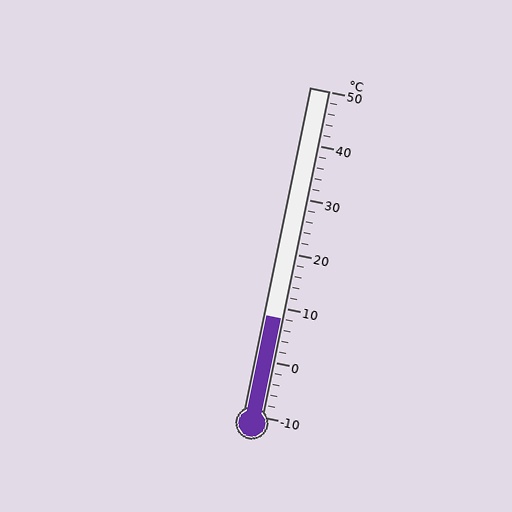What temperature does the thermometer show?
The thermometer shows approximately 8°C.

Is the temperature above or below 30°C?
The temperature is below 30°C.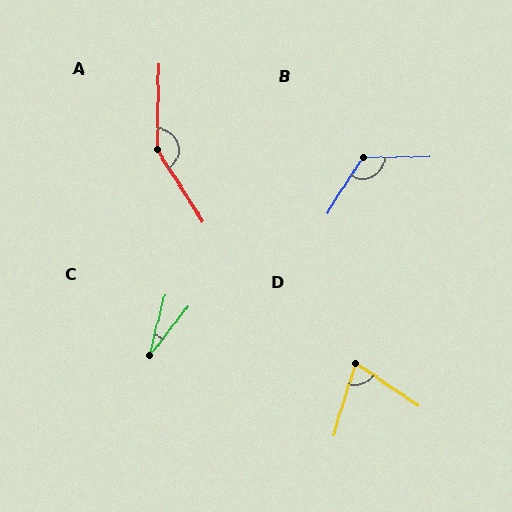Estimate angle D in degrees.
Approximately 72 degrees.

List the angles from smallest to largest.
C (23°), D (72°), B (124°), A (146°).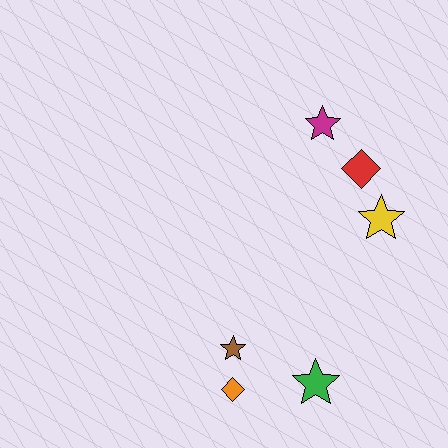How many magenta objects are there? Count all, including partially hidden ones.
There is 1 magenta object.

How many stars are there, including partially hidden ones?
There are 4 stars.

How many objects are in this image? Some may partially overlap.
There are 6 objects.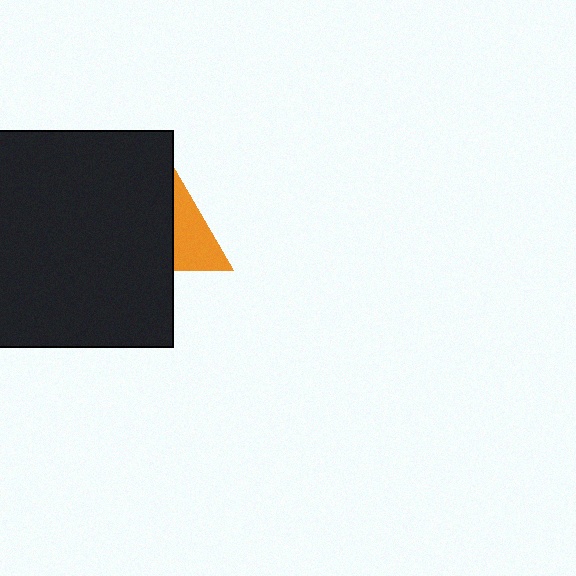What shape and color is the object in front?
The object in front is a black square.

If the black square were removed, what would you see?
You would see the complete orange triangle.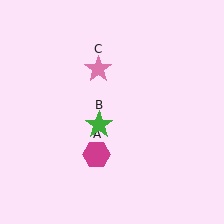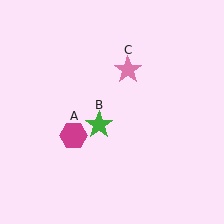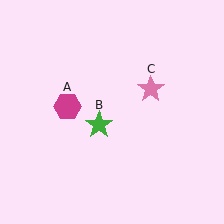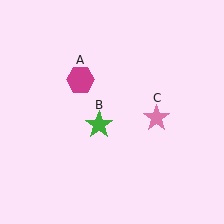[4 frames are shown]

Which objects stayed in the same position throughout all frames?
Green star (object B) remained stationary.